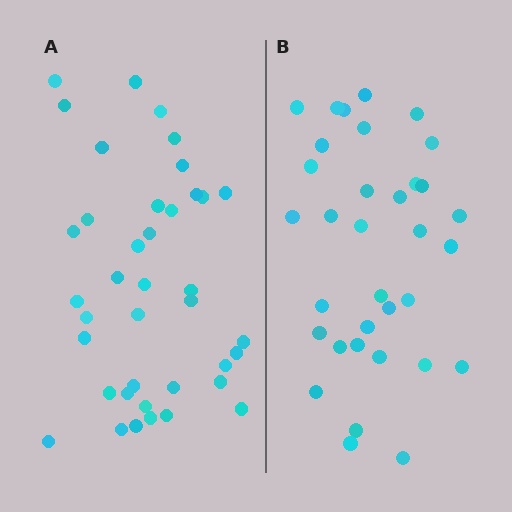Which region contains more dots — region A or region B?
Region A (the left region) has more dots.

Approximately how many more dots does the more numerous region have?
Region A has about 5 more dots than region B.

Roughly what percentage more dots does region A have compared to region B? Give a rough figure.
About 15% more.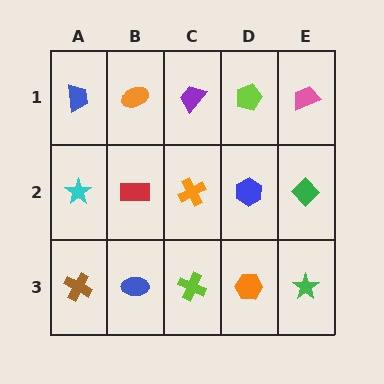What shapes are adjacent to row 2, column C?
A purple trapezoid (row 1, column C), a lime cross (row 3, column C), a red rectangle (row 2, column B), a blue hexagon (row 2, column D).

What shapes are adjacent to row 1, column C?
An orange cross (row 2, column C), an orange ellipse (row 1, column B), a lime pentagon (row 1, column D).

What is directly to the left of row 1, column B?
A blue trapezoid.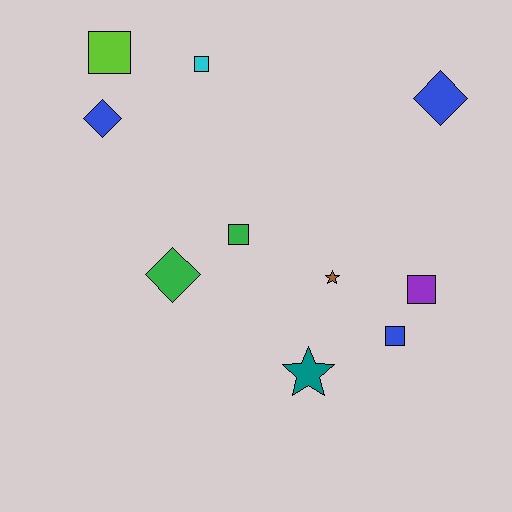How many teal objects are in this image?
There is 1 teal object.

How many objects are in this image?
There are 10 objects.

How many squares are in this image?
There are 5 squares.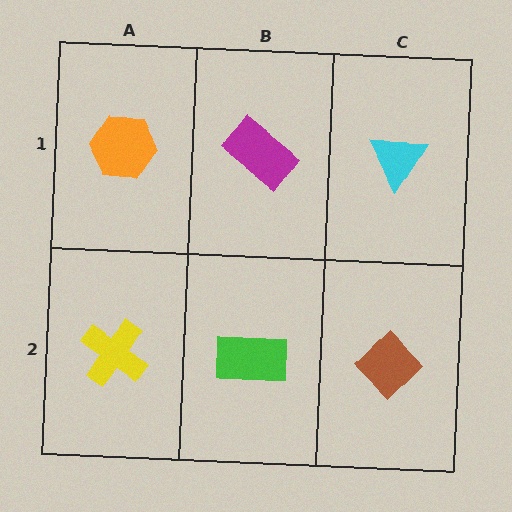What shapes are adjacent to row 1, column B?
A green rectangle (row 2, column B), an orange hexagon (row 1, column A), a cyan triangle (row 1, column C).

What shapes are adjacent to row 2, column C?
A cyan triangle (row 1, column C), a green rectangle (row 2, column B).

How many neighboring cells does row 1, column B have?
3.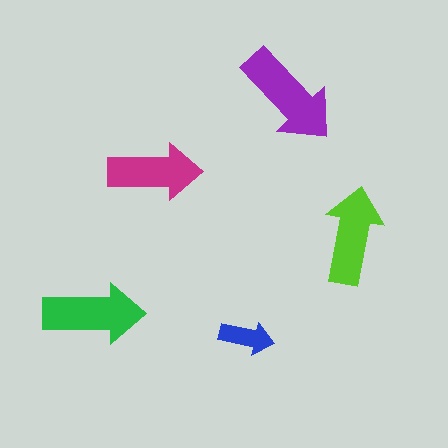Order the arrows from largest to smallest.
the purple one, the green one, the lime one, the magenta one, the blue one.